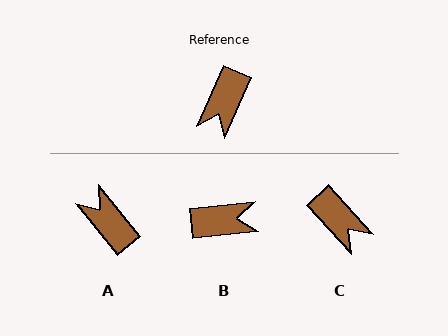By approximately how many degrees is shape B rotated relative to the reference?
Approximately 120 degrees counter-clockwise.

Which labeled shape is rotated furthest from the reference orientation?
B, about 120 degrees away.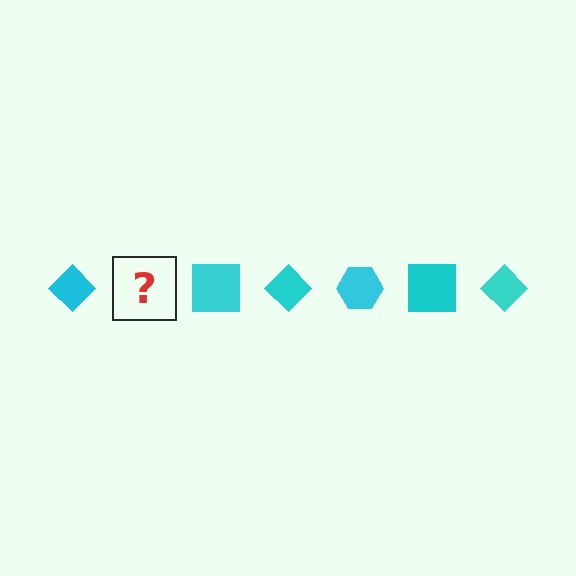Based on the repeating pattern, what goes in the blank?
The blank should be a cyan hexagon.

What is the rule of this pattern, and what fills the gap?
The rule is that the pattern cycles through diamond, hexagon, square shapes in cyan. The gap should be filled with a cyan hexagon.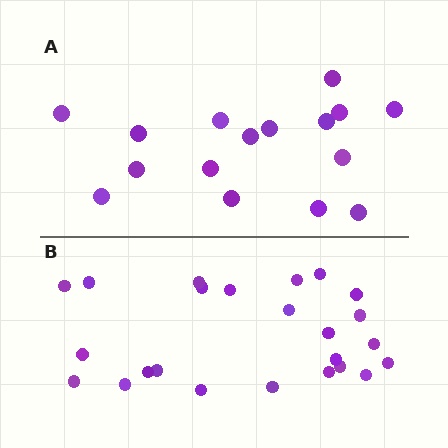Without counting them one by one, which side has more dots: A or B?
Region B (the bottom region) has more dots.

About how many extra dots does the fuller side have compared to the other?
Region B has roughly 8 or so more dots than region A.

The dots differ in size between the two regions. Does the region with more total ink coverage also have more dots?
No. Region A has more total ink coverage because its dots are larger, but region B actually contains more individual dots. Total area can be misleading — the number of items is what matters here.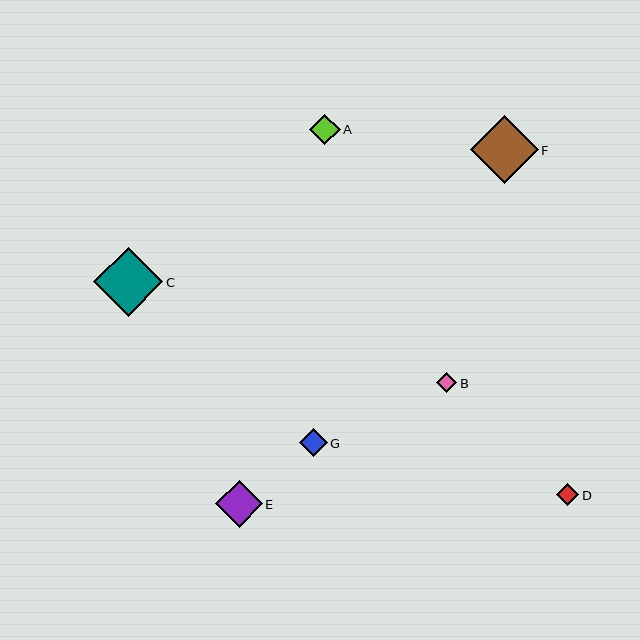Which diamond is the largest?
Diamond C is the largest with a size of approximately 69 pixels.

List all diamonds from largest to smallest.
From largest to smallest: C, F, E, A, G, D, B.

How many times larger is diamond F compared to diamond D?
Diamond F is approximately 3.0 times the size of diamond D.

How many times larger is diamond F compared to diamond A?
Diamond F is approximately 2.2 times the size of diamond A.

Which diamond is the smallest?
Diamond B is the smallest with a size of approximately 20 pixels.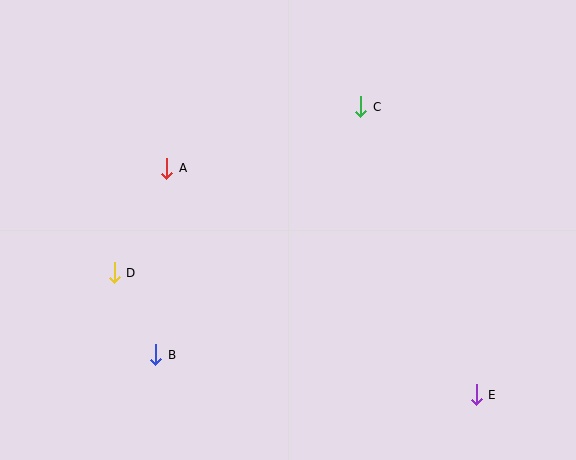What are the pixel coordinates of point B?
Point B is at (156, 355).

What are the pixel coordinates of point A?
Point A is at (167, 168).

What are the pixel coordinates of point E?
Point E is at (476, 395).